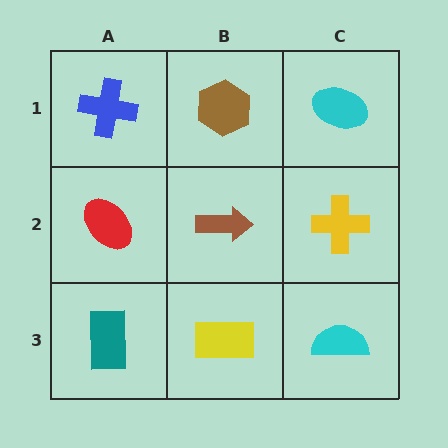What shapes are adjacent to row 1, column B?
A brown arrow (row 2, column B), a blue cross (row 1, column A), a cyan ellipse (row 1, column C).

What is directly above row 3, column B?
A brown arrow.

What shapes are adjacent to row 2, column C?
A cyan ellipse (row 1, column C), a cyan semicircle (row 3, column C), a brown arrow (row 2, column B).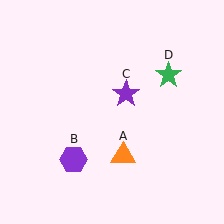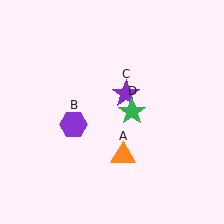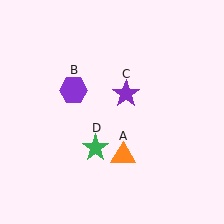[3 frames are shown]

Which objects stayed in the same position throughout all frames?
Orange triangle (object A) and purple star (object C) remained stationary.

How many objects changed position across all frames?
2 objects changed position: purple hexagon (object B), green star (object D).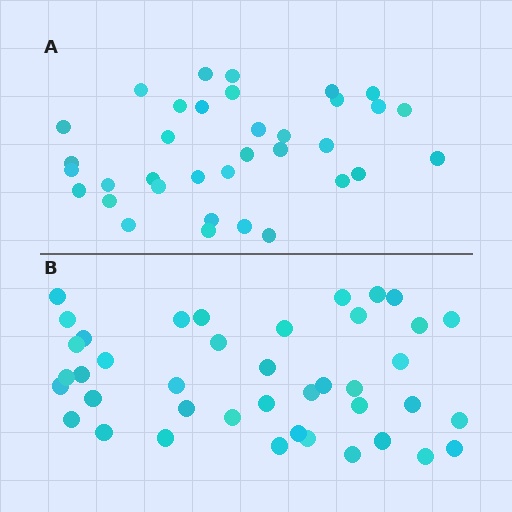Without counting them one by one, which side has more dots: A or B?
Region B (the bottom region) has more dots.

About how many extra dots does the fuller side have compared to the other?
Region B has about 6 more dots than region A.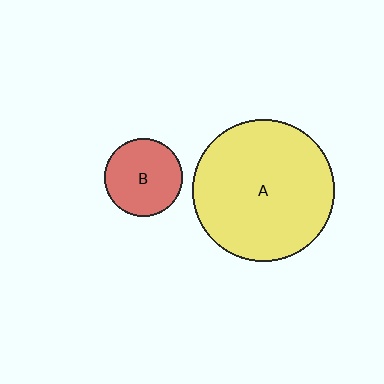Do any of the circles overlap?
No, none of the circles overlap.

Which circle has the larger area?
Circle A (yellow).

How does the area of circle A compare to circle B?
Approximately 3.2 times.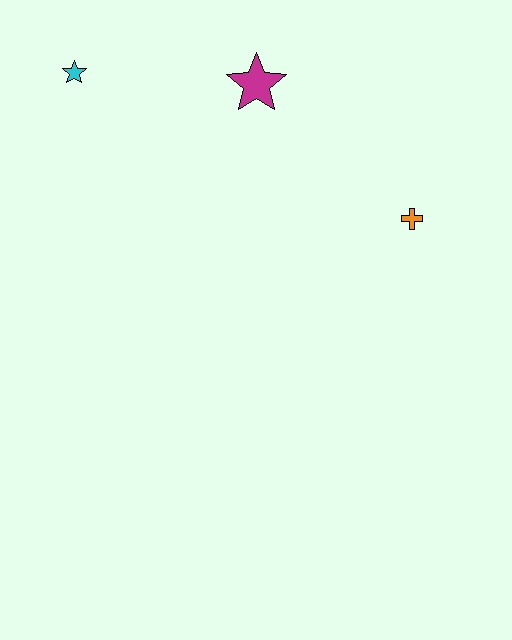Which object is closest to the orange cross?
The magenta star is closest to the orange cross.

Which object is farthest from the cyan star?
The orange cross is farthest from the cyan star.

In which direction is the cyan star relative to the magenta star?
The cyan star is to the left of the magenta star.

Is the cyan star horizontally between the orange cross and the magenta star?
No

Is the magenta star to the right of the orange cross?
No